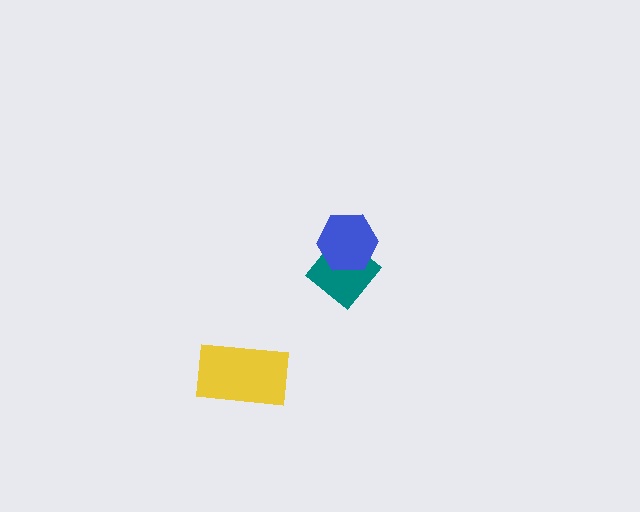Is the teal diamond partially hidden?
Yes, it is partially covered by another shape.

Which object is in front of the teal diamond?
The blue hexagon is in front of the teal diamond.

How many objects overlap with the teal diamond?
1 object overlaps with the teal diamond.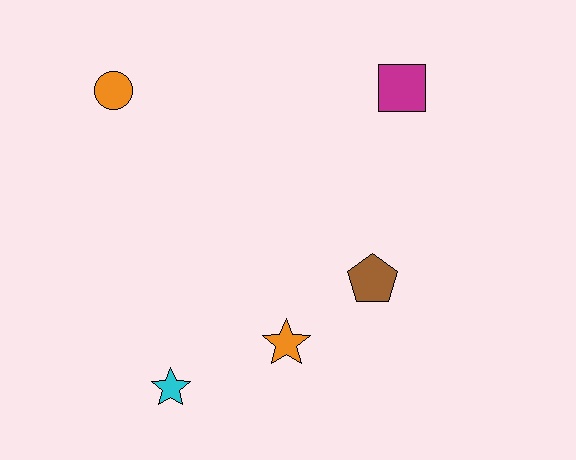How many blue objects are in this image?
There are no blue objects.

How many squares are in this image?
There is 1 square.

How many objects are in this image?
There are 5 objects.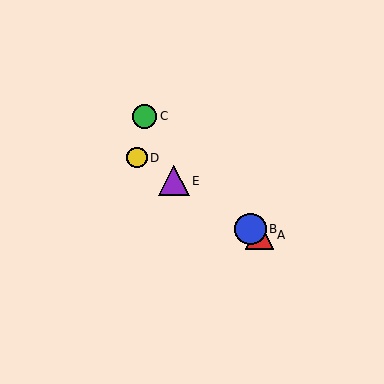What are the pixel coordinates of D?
Object D is at (137, 158).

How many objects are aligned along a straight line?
4 objects (A, B, D, E) are aligned along a straight line.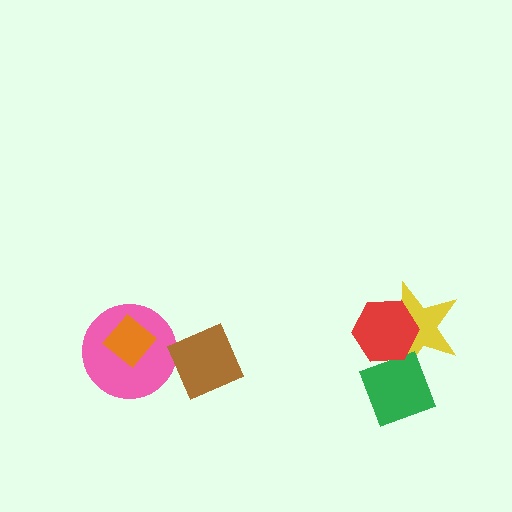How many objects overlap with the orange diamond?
1 object overlaps with the orange diamond.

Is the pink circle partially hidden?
Yes, it is partially covered by another shape.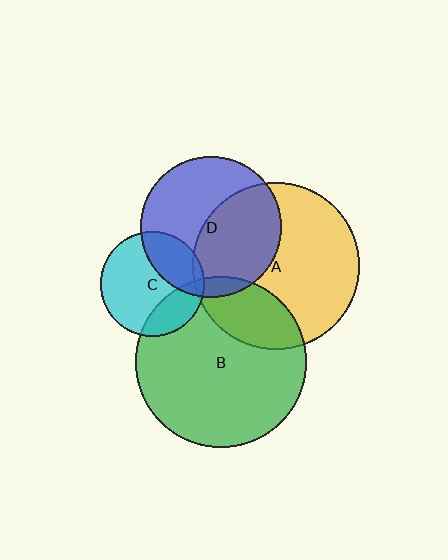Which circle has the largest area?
Circle B (green).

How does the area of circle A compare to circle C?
Approximately 2.6 times.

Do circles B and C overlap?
Yes.